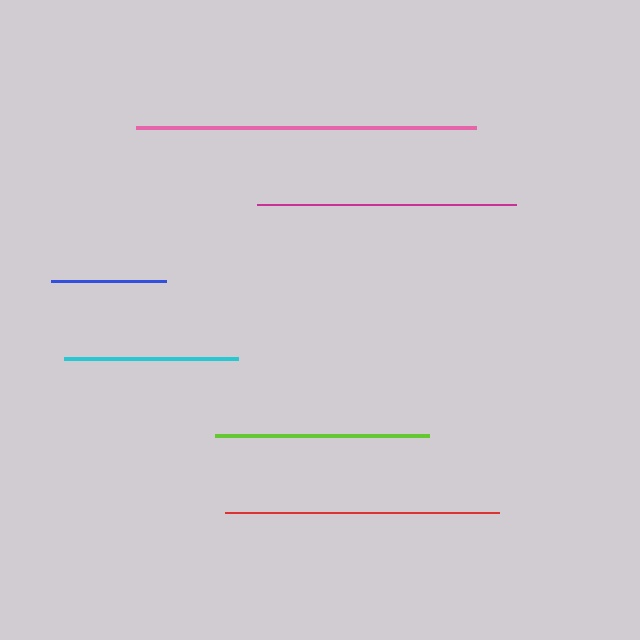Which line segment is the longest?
The pink line is the longest at approximately 340 pixels.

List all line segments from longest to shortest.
From longest to shortest: pink, red, magenta, lime, cyan, blue.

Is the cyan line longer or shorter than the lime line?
The lime line is longer than the cyan line.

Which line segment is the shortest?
The blue line is the shortest at approximately 115 pixels.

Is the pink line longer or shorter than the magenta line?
The pink line is longer than the magenta line.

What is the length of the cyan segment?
The cyan segment is approximately 173 pixels long.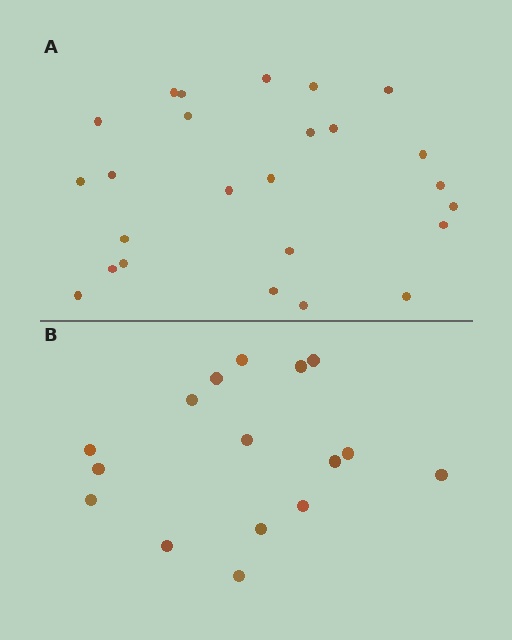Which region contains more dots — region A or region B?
Region A (the top region) has more dots.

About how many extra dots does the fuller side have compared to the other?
Region A has roughly 8 or so more dots than region B.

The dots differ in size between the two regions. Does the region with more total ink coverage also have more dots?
No. Region B has more total ink coverage because its dots are larger, but region A actually contains more individual dots. Total area can be misleading — the number of items is what matters here.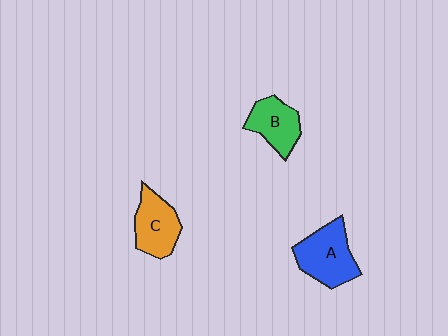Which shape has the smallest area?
Shape B (green).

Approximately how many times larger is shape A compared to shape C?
Approximately 1.2 times.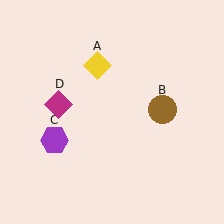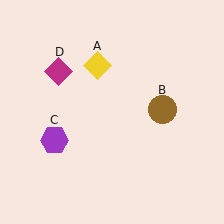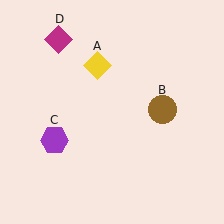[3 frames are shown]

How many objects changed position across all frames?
1 object changed position: magenta diamond (object D).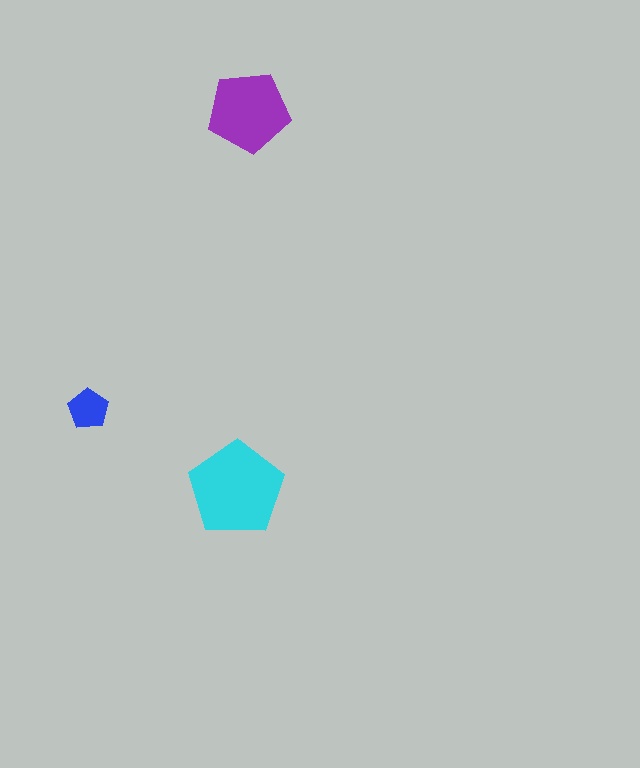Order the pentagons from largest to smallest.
the cyan one, the purple one, the blue one.